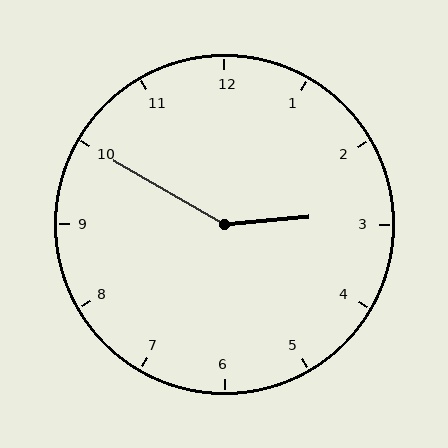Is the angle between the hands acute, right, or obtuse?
It is obtuse.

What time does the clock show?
2:50.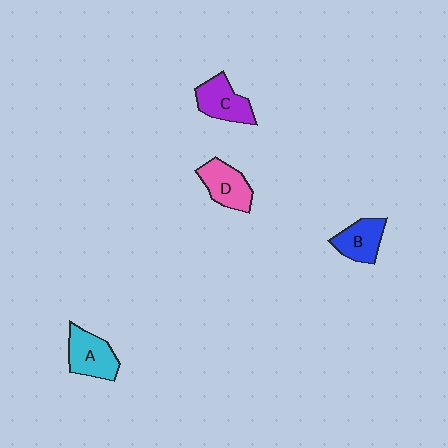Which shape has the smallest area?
Shape B (blue).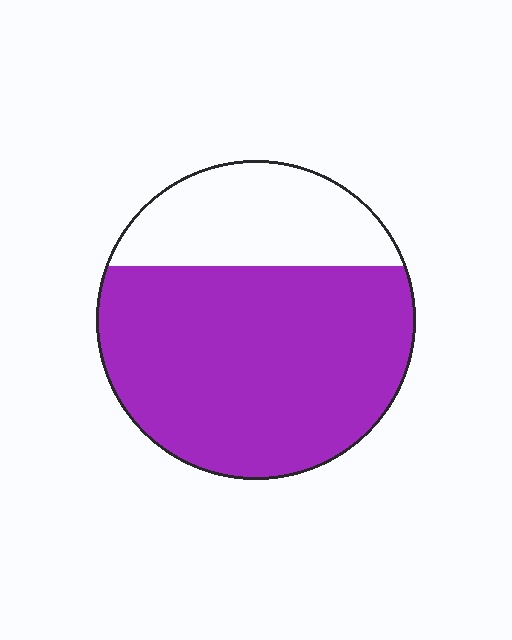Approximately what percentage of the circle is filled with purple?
Approximately 70%.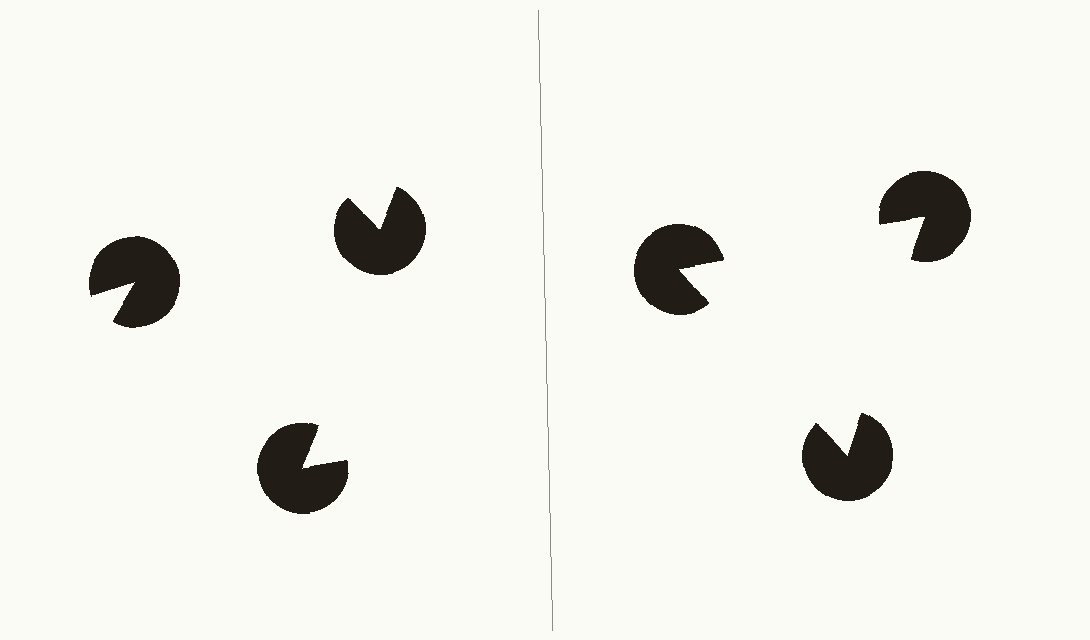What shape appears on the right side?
An illusory triangle.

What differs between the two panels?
The pac-man discs are positioned identically on both sides; only the wedge orientations differ. On the right they align to a triangle; on the left they are misaligned.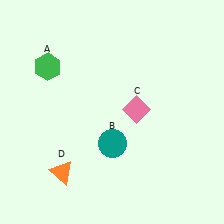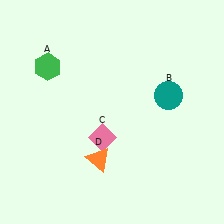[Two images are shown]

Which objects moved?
The objects that moved are: the teal circle (B), the pink diamond (C), the orange triangle (D).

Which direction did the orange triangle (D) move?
The orange triangle (D) moved right.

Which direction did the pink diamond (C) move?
The pink diamond (C) moved left.